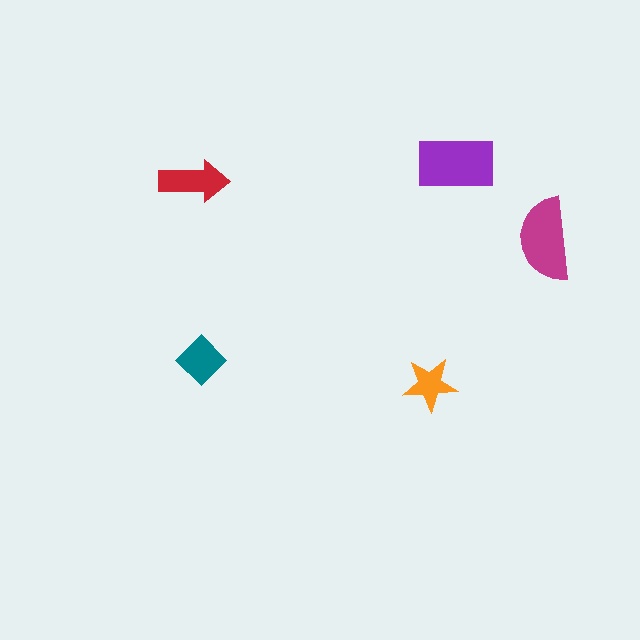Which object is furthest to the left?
The red arrow is leftmost.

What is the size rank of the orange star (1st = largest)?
5th.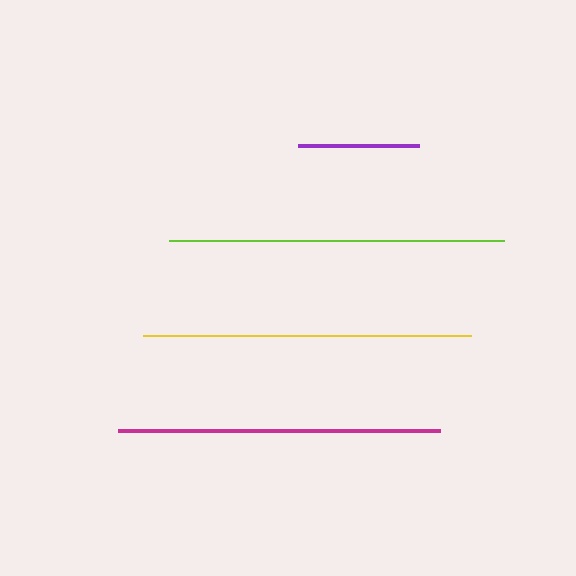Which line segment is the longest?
The lime line is the longest at approximately 335 pixels.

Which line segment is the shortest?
The purple line is the shortest at approximately 122 pixels.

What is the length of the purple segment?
The purple segment is approximately 122 pixels long.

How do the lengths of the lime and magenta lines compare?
The lime and magenta lines are approximately the same length.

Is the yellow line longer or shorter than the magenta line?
The yellow line is longer than the magenta line.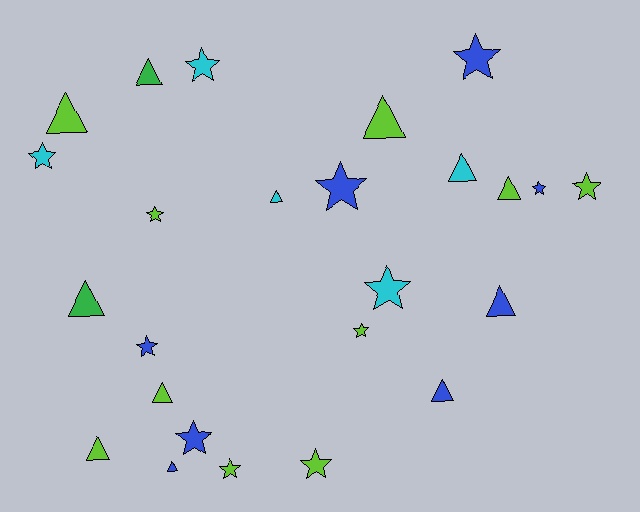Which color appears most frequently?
Lime, with 10 objects.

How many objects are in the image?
There are 25 objects.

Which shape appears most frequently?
Star, with 13 objects.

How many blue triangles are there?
There are 3 blue triangles.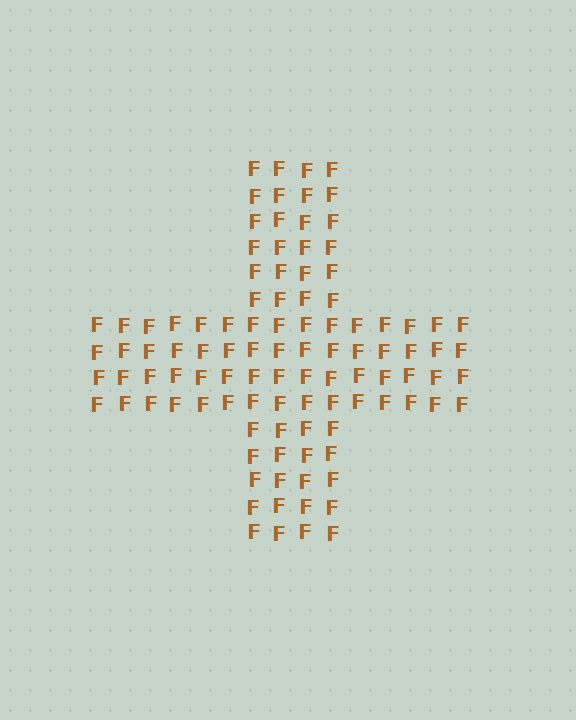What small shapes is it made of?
It is made of small letter F's.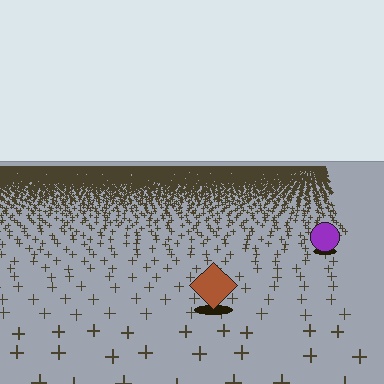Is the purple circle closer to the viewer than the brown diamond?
No. The brown diamond is closer — you can tell from the texture gradient: the ground texture is coarser near it.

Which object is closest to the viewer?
The brown diamond is closest. The texture marks near it are larger and more spread out.